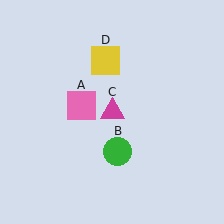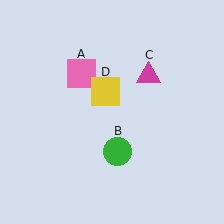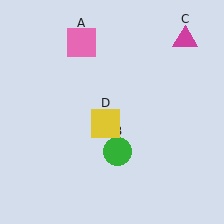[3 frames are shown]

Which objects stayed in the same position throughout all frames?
Green circle (object B) remained stationary.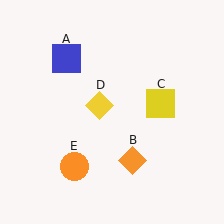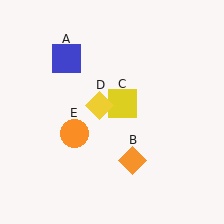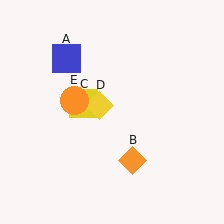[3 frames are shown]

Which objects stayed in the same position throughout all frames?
Blue square (object A) and orange diamond (object B) and yellow diamond (object D) remained stationary.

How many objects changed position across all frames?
2 objects changed position: yellow square (object C), orange circle (object E).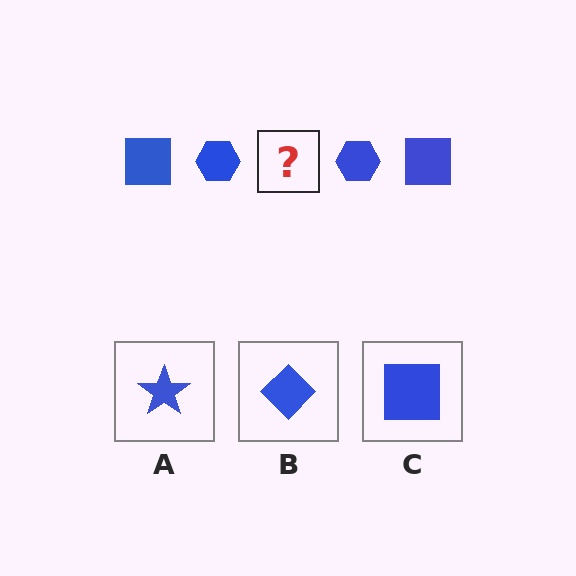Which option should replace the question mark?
Option C.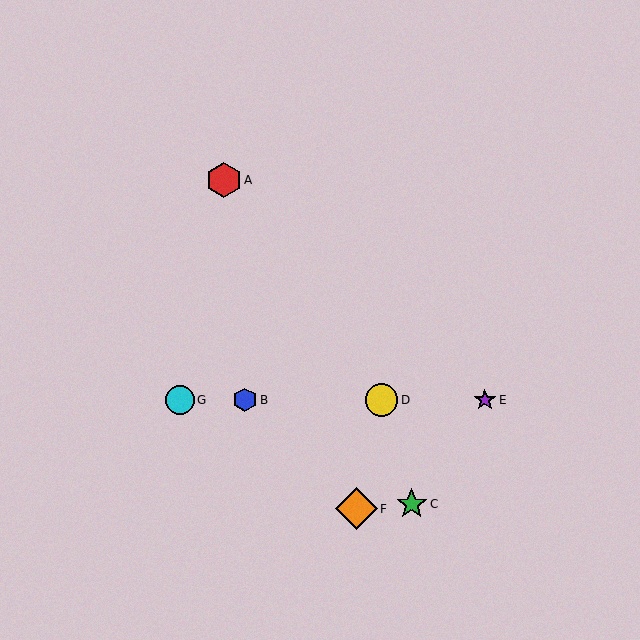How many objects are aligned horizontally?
4 objects (B, D, E, G) are aligned horizontally.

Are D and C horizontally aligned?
No, D is at y≈400 and C is at y≈504.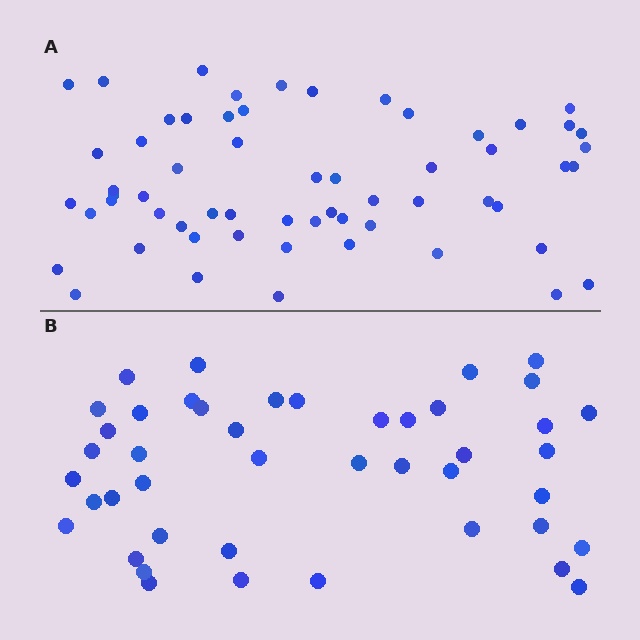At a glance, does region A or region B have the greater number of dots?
Region A (the top region) has more dots.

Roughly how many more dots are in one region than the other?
Region A has approximately 15 more dots than region B.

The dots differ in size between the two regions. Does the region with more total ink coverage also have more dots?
No. Region B has more total ink coverage because its dots are larger, but region A actually contains more individual dots. Total area can be misleading — the number of items is what matters here.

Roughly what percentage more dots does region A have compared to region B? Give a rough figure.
About 35% more.